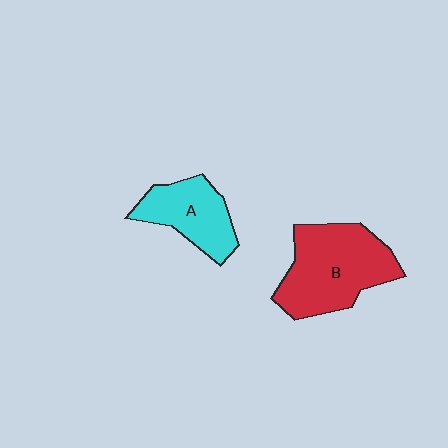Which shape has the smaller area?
Shape A (cyan).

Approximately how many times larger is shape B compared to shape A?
Approximately 1.6 times.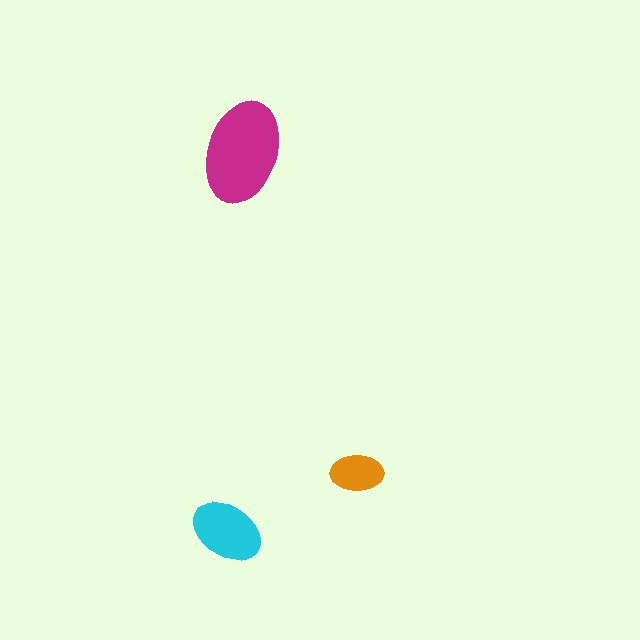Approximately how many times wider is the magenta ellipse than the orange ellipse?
About 2 times wider.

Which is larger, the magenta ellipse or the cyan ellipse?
The magenta one.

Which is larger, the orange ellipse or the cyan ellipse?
The cyan one.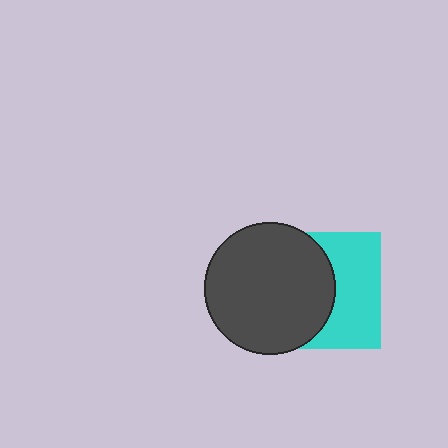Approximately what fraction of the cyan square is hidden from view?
Roughly 53% of the cyan square is hidden behind the dark gray circle.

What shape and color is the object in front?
The object in front is a dark gray circle.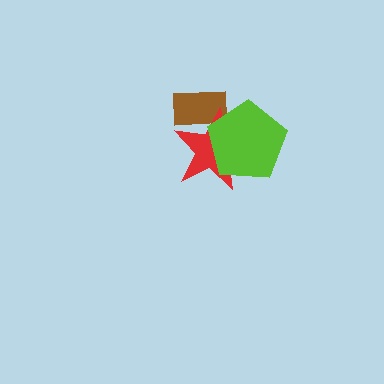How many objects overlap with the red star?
2 objects overlap with the red star.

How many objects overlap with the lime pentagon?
2 objects overlap with the lime pentagon.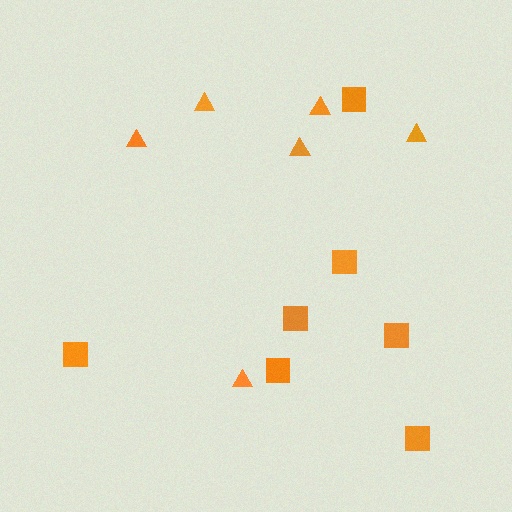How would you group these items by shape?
There are 2 groups: one group of squares (7) and one group of triangles (6).